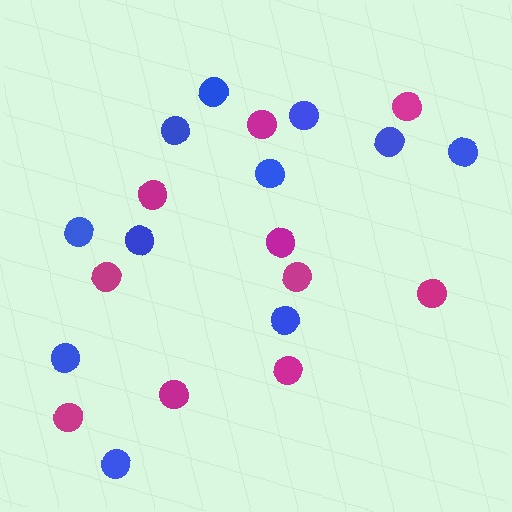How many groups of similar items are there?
There are 2 groups: one group of magenta circles (10) and one group of blue circles (11).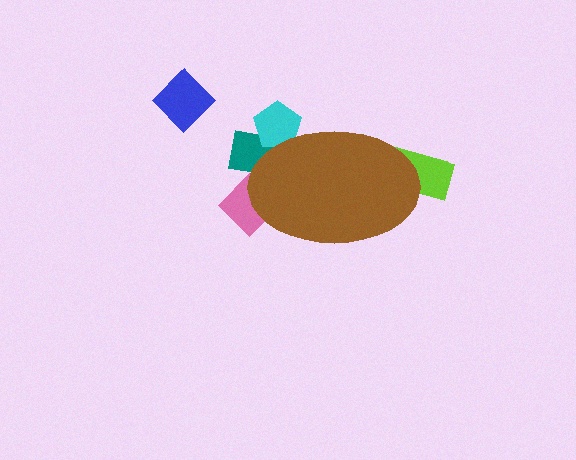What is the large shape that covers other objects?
A brown ellipse.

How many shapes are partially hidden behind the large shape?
4 shapes are partially hidden.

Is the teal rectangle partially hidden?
Yes, the teal rectangle is partially hidden behind the brown ellipse.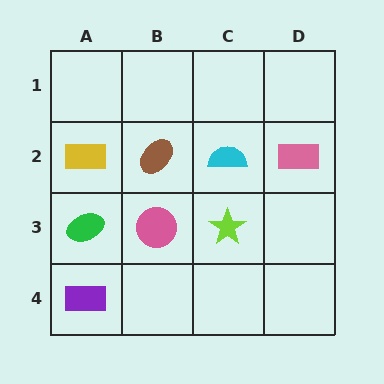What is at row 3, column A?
A green ellipse.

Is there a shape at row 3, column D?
No, that cell is empty.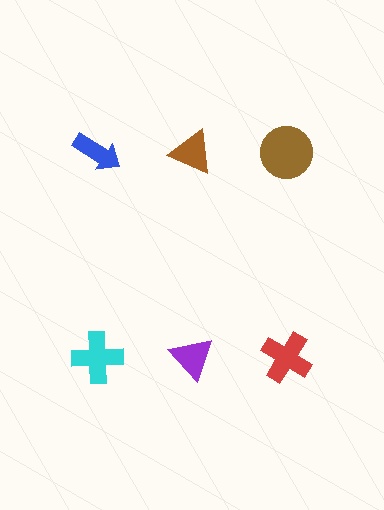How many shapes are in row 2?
3 shapes.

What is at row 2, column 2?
A purple triangle.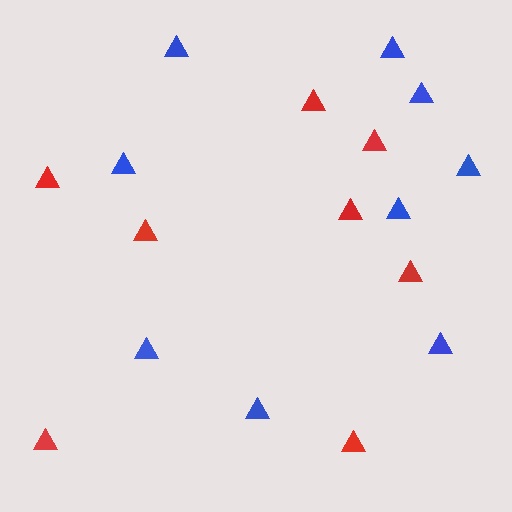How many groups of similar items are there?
There are 2 groups: one group of red triangles (8) and one group of blue triangles (9).